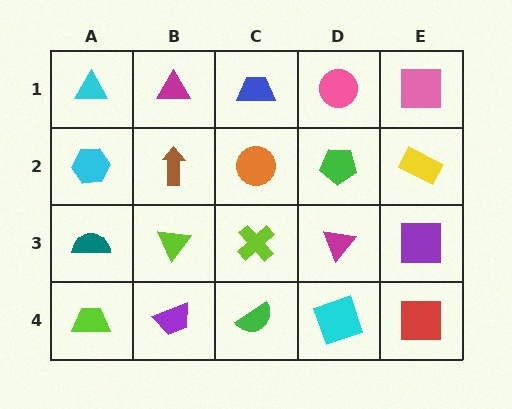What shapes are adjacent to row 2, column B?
A magenta triangle (row 1, column B), a lime triangle (row 3, column B), a cyan hexagon (row 2, column A), an orange circle (row 2, column C).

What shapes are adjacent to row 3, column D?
A green pentagon (row 2, column D), a cyan square (row 4, column D), a lime cross (row 3, column C), a purple square (row 3, column E).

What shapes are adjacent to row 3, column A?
A cyan hexagon (row 2, column A), a lime trapezoid (row 4, column A), a lime triangle (row 3, column B).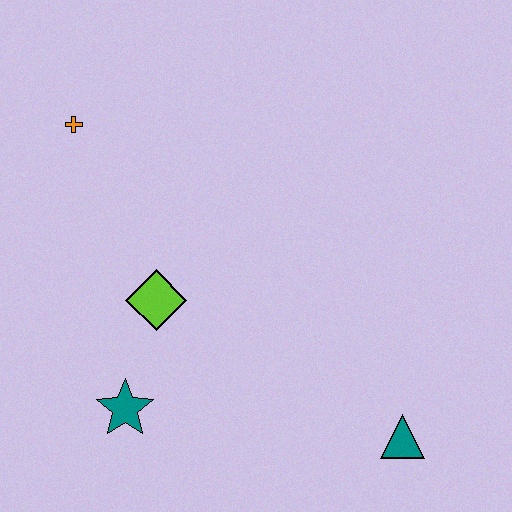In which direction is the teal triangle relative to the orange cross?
The teal triangle is to the right of the orange cross.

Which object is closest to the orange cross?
The lime diamond is closest to the orange cross.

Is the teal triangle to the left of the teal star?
No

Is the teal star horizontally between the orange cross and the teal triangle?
Yes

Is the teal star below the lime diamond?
Yes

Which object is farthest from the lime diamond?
The teal triangle is farthest from the lime diamond.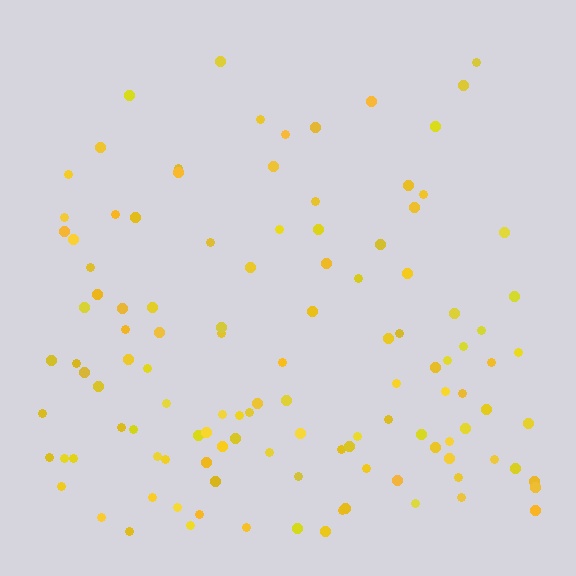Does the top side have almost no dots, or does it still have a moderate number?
Still a moderate number, just noticeably fewer than the bottom.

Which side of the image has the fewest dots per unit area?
The top.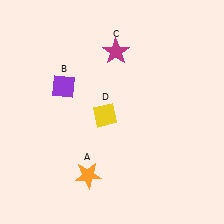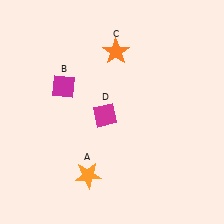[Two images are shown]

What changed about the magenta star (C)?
In Image 1, C is magenta. In Image 2, it changed to orange.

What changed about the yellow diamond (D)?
In Image 1, D is yellow. In Image 2, it changed to magenta.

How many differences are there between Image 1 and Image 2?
There are 3 differences between the two images.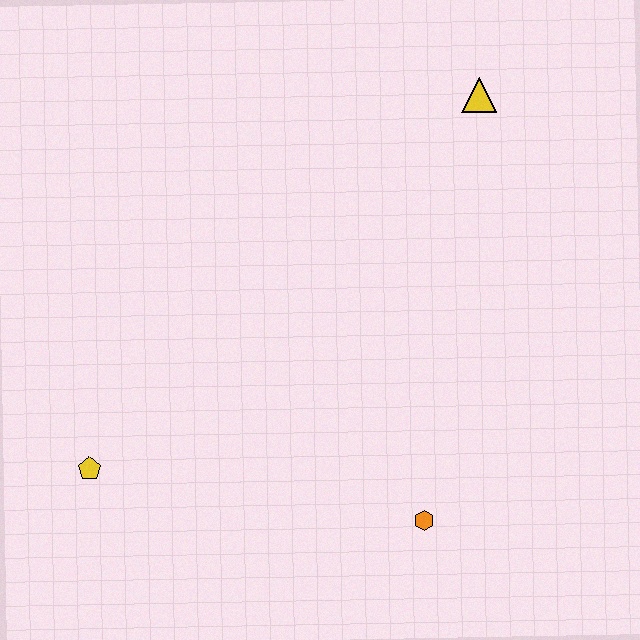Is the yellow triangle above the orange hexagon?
Yes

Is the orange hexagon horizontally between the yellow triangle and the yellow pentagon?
Yes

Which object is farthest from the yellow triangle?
The yellow pentagon is farthest from the yellow triangle.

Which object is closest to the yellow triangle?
The orange hexagon is closest to the yellow triangle.